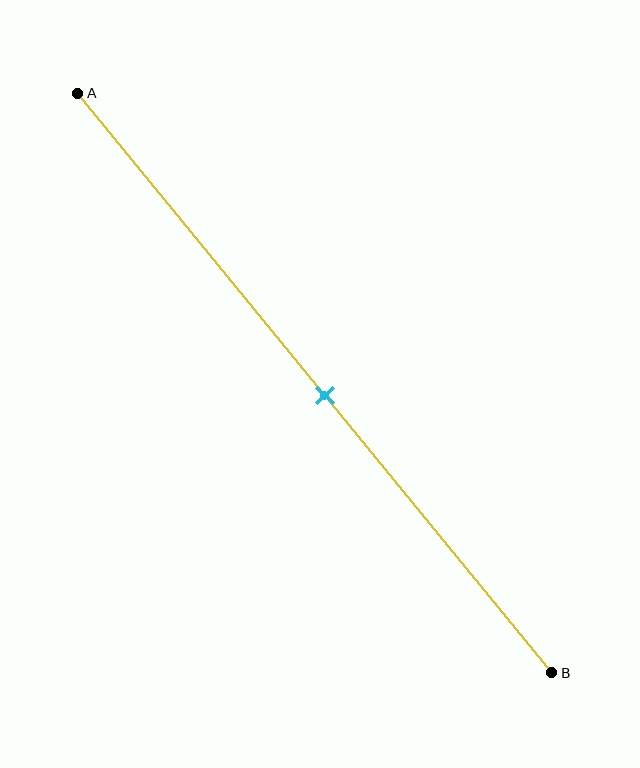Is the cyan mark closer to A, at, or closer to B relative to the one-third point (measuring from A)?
The cyan mark is closer to point B than the one-third point of segment AB.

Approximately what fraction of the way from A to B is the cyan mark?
The cyan mark is approximately 50% of the way from A to B.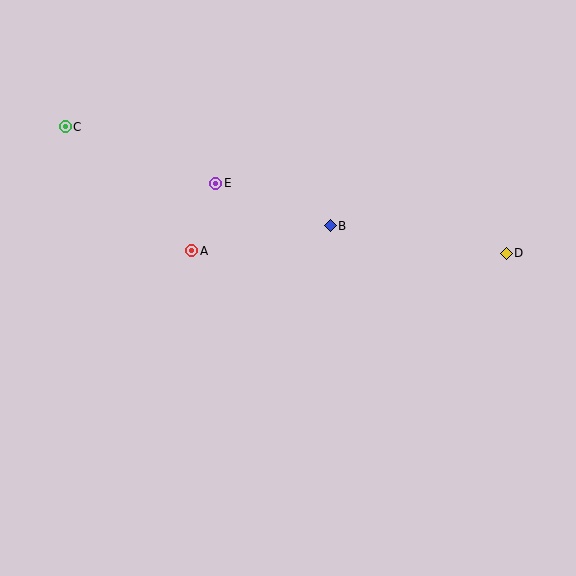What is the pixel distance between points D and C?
The distance between D and C is 459 pixels.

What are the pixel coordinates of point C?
Point C is at (65, 127).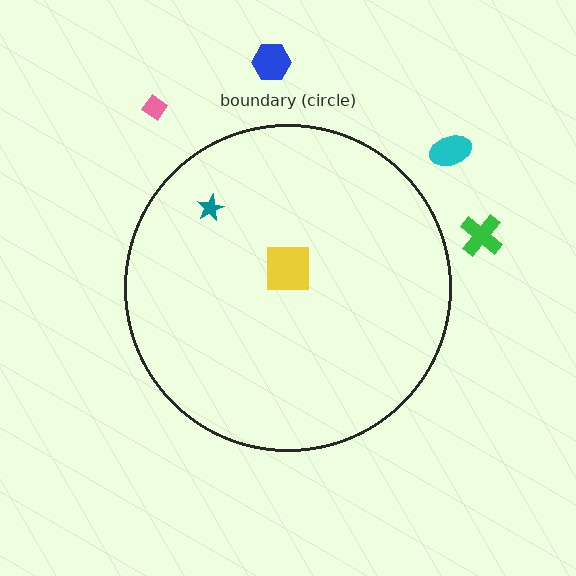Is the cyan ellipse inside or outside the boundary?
Outside.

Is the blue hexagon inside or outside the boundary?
Outside.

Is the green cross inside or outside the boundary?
Outside.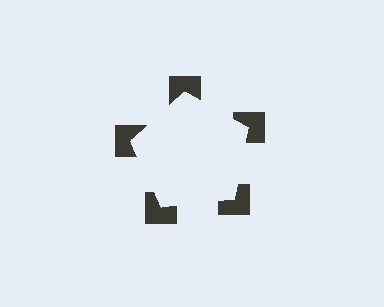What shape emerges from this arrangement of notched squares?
An illusory pentagon — its edges are inferred from the aligned wedge cuts in the notched squares, not physically drawn.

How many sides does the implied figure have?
5 sides.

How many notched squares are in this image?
There are 5 — one at each vertex of the illusory pentagon.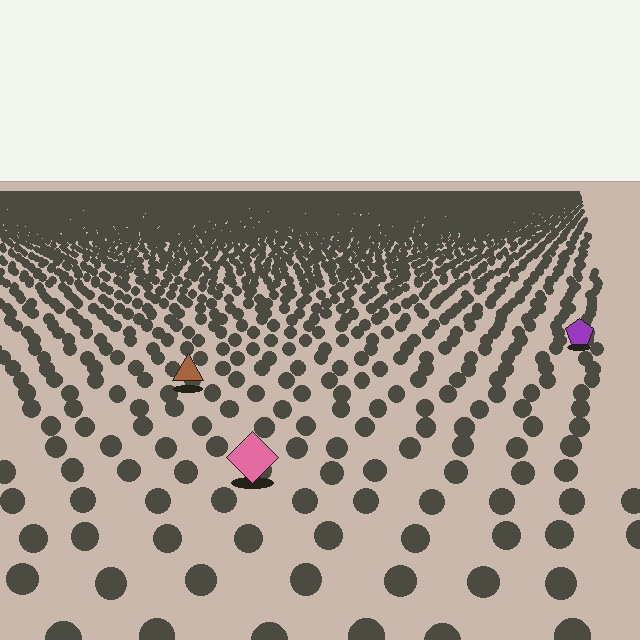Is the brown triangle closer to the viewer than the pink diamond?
No. The pink diamond is closer — you can tell from the texture gradient: the ground texture is coarser near it.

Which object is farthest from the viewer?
The purple pentagon is farthest from the viewer. It appears smaller and the ground texture around it is denser.